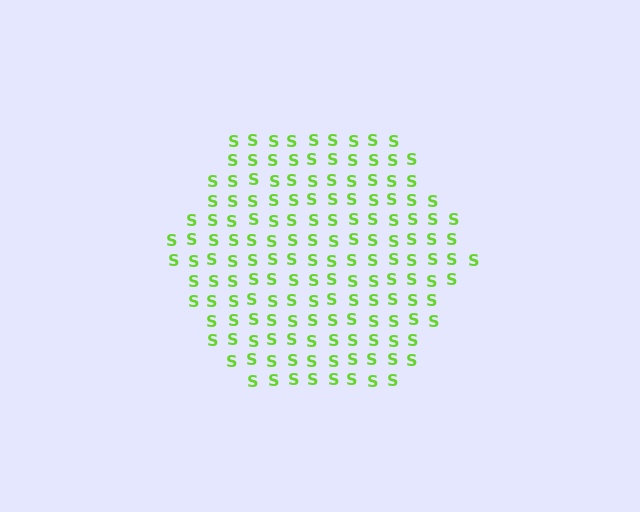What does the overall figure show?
The overall figure shows a hexagon.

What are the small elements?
The small elements are letter S's.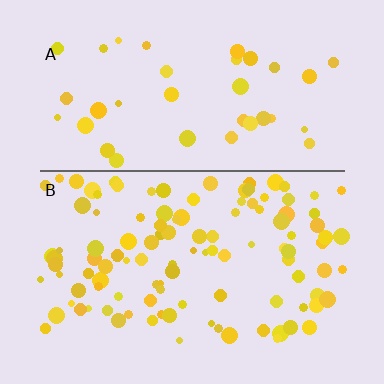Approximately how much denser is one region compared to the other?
Approximately 3.0× — region B over region A.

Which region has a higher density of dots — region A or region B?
B (the bottom).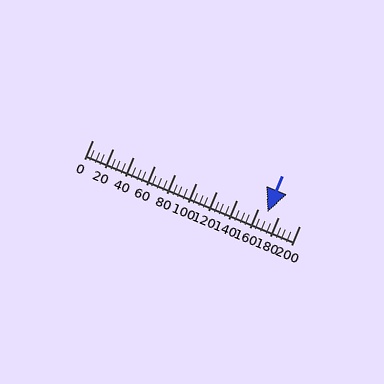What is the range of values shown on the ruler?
The ruler shows values from 0 to 200.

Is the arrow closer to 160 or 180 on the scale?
The arrow is closer to 160.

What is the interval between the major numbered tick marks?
The major tick marks are spaced 20 units apart.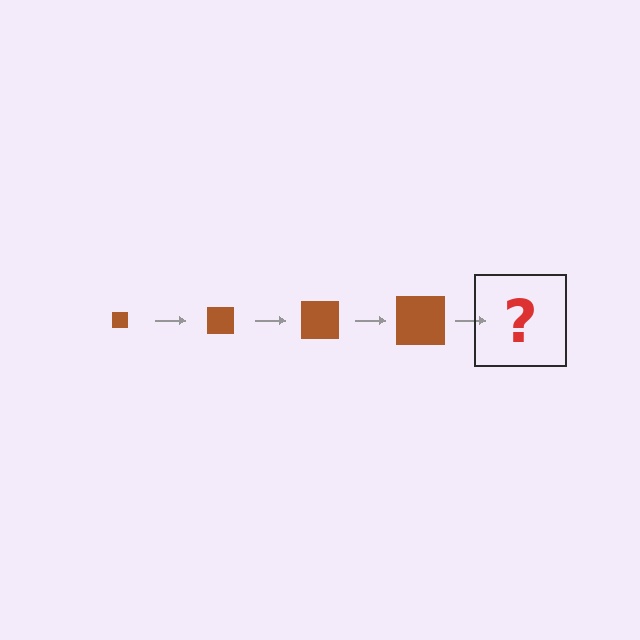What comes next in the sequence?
The next element should be a brown square, larger than the previous one.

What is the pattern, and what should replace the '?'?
The pattern is that the square gets progressively larger each step. The '?' should be a brown square, larger than the previous one.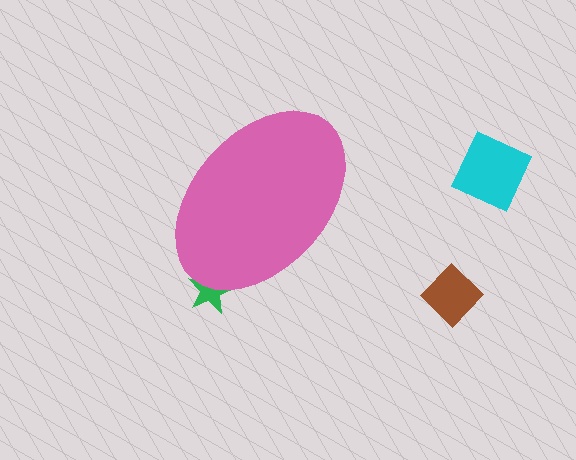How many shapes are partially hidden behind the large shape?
1 shape is partially hidden.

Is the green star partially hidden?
Yes, the green star is partially hidden behind the pink ellipse.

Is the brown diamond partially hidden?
No, the brown diamond is fully visible.